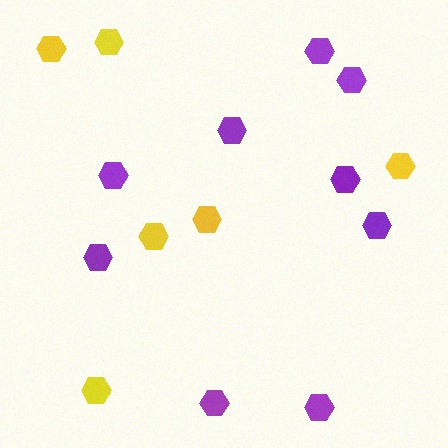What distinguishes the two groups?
There are 2 groups: one group of purple hexagons (9) and one group of yellow hexagons (6).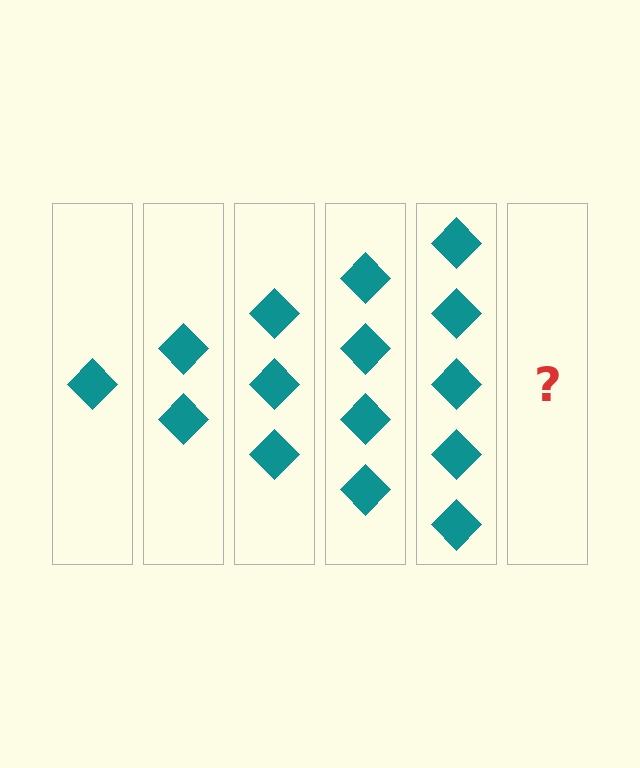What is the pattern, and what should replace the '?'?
The pattern is that each step adds one more diamond. The '?' should be 6 diamonds.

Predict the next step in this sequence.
The next step is 6 diamonds.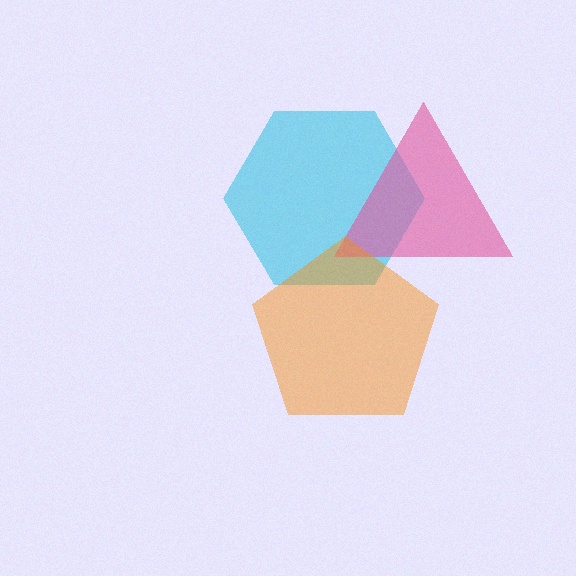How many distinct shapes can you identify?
There are 3 distinct shapes: a cyan hexagon, a pink triangle, an orange pentagon.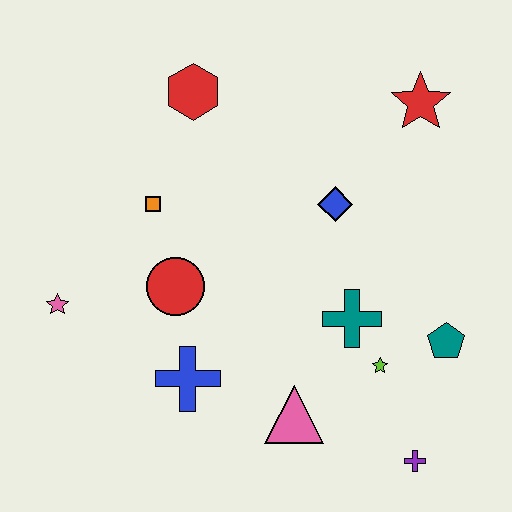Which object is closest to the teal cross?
The lime star is closest to the teal cross.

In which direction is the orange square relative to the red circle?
The orange square is above the red circle.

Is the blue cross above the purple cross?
Yes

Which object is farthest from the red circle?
The red star is farthest from the red circle.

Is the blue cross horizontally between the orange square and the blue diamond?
Yes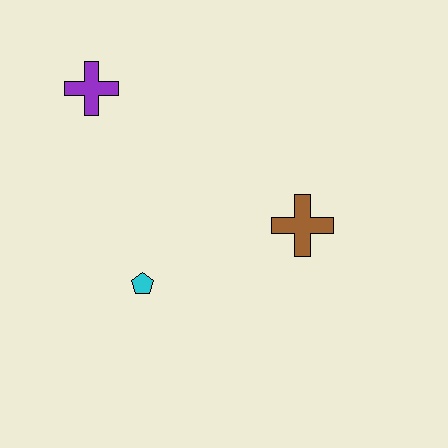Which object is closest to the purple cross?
The cyan pentagon is closest to the purple cross.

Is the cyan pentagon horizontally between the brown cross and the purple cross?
Yes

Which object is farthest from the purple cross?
The brown cross is farthest from the purple cross.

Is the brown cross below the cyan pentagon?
No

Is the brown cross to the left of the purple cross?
No